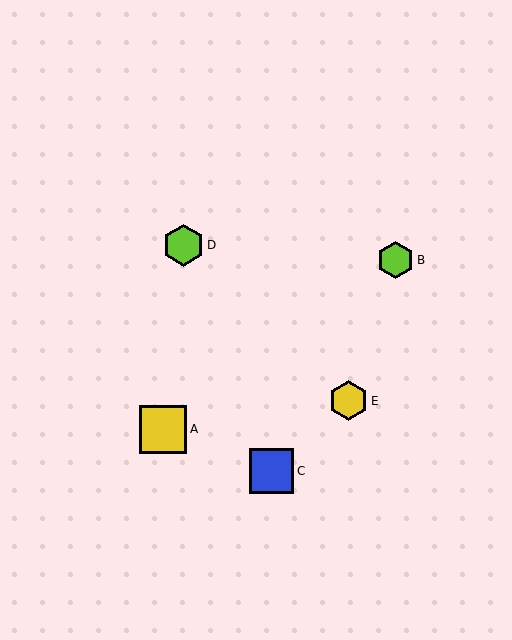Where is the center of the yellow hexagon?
The center of the yellow hexagon is at (348, 401).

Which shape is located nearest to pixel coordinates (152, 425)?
The yellow square (labeled A) at (163, 429) is nearest to that location.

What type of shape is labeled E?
Shape E is a yellow hexagon.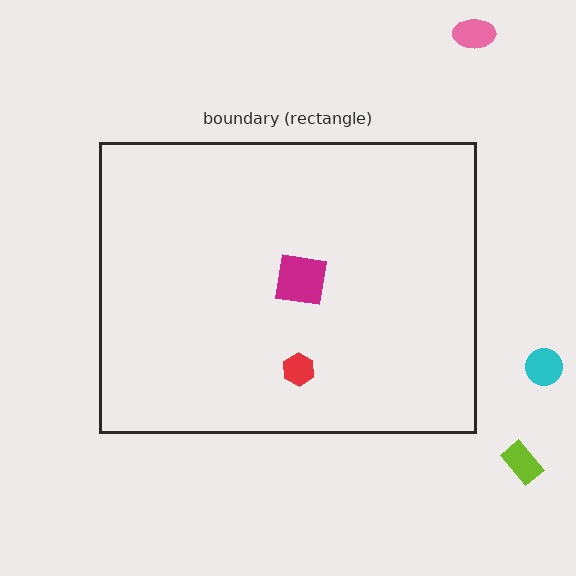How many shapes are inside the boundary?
2 inside, 3 outside.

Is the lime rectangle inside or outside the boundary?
Outside.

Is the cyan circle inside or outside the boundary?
Outside.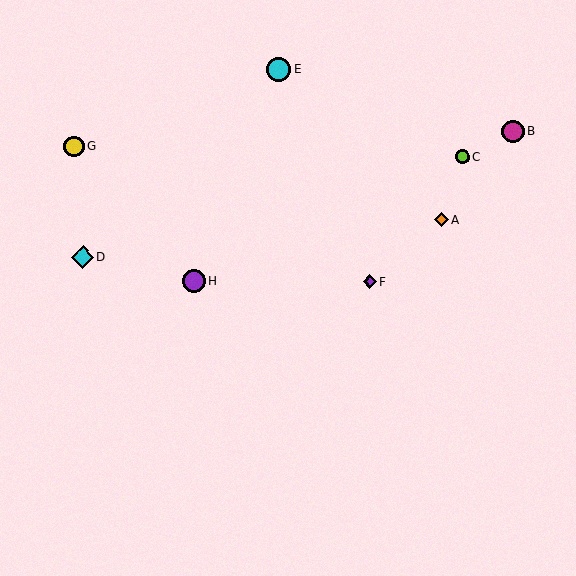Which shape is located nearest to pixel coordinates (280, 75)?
The cyan circle (labeled E) at (279, 69) is nearest to that location.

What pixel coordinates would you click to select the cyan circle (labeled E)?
Click at (279, 69) to select the cyan circle E.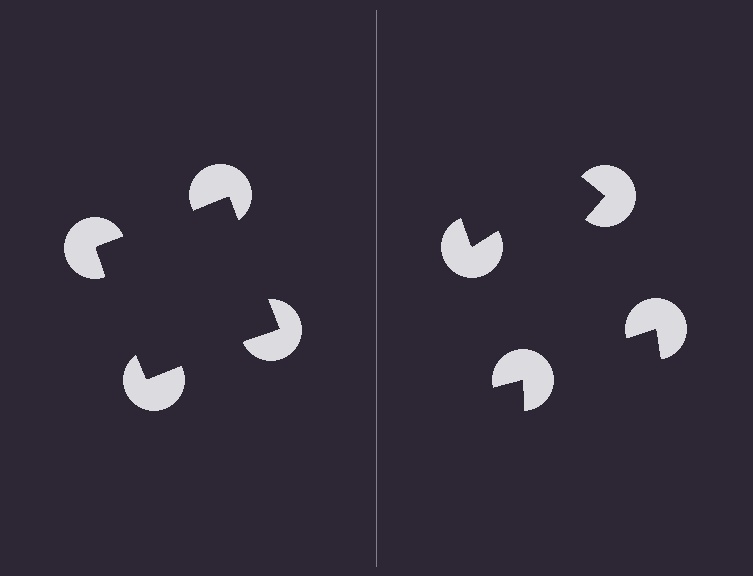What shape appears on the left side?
An illusory square.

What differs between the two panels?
The pac-man discs are positioned identically on both sides; only the wedge orientations differ. On the left they align to a square; on the right they are misaligned.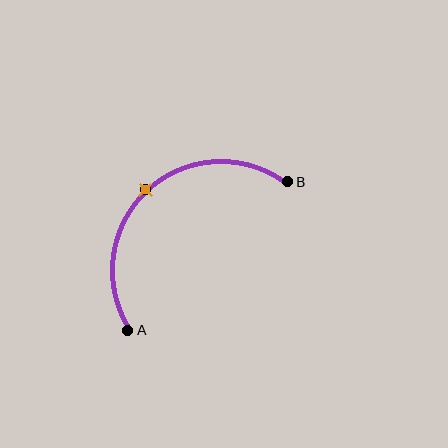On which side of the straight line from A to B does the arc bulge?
The arc bulges above and to the left of the straight line connecting A and B.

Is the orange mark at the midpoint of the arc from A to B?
Yes. The orange mark lies on the arc at equal arc-length from both A and B — it is the arc midpoint.